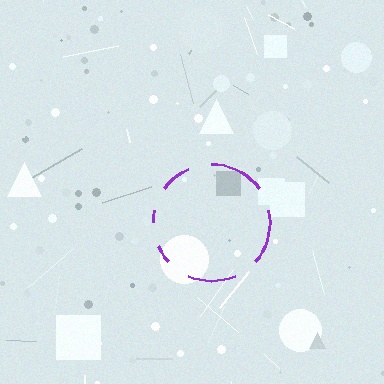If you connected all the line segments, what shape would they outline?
They would outline a circle.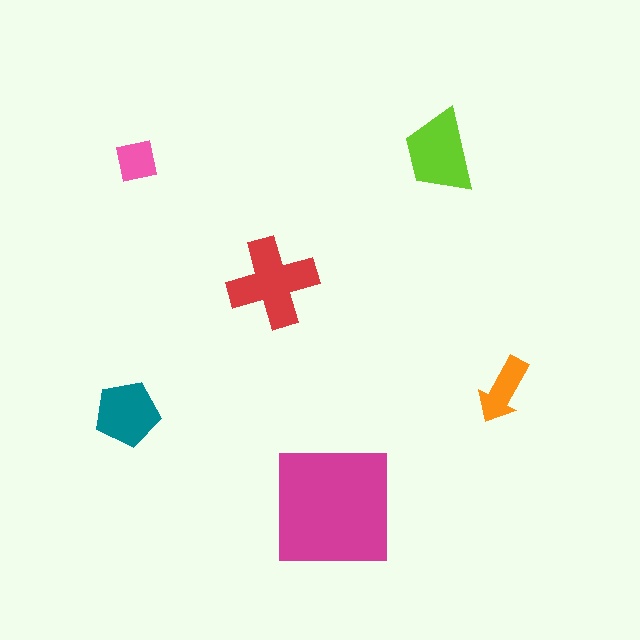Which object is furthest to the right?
The orange arrow is rightmost.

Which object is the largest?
The magenta square.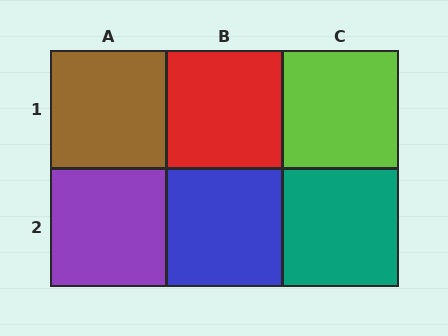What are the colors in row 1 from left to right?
Brown, red, lime.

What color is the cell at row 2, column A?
Purple.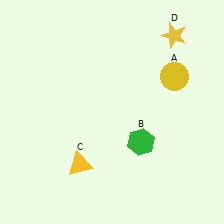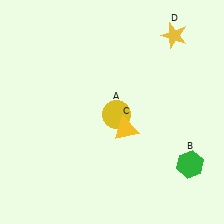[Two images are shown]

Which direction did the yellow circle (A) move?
The yellow circle (A) moved left.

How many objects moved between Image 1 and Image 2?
3 objects moved between the two images.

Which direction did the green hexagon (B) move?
The green hexagon (B) moved right.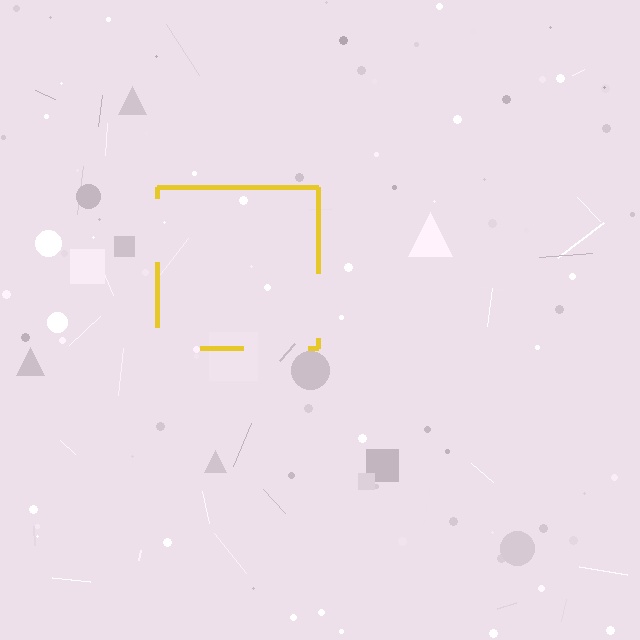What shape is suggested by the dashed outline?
The dashed outline suggests a square.